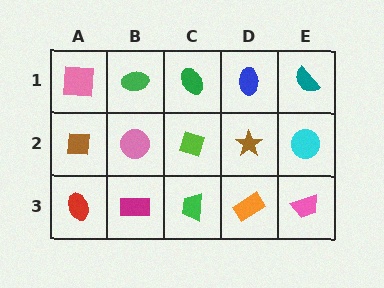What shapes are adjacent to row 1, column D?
A brown star (row 2, column D), a green ellipse (row 1, column C), a teal semicircle (row 1, column E).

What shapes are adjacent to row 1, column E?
A cyan circle (row 2, column E), a blue ellipse (row 1, column D).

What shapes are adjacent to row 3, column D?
A brown star (row 2, column D), a green trapezoid (row 3, column C), a pink trapezoid (row 3, column E).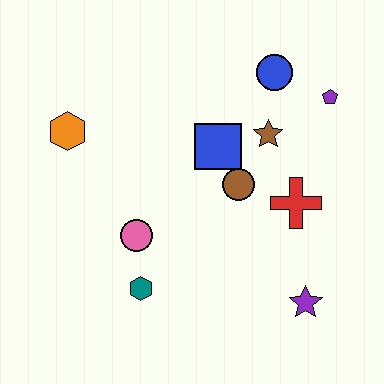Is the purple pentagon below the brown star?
No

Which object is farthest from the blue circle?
The teal hexagon is farthest from the blue circle.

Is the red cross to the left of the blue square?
No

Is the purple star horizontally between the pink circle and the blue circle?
No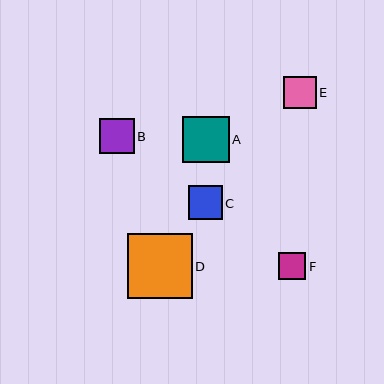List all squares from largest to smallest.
From largest to smallest: D, A, B, C, E, F.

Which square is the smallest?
Square F is the smallest with a size of approximately 27 pixels.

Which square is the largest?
Square D is the largest with a size of approximately 65 pixels.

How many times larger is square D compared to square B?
Square D is approximately 1.9 times the size of square B.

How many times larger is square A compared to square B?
Square A is approximately 1.3 times the size of square B.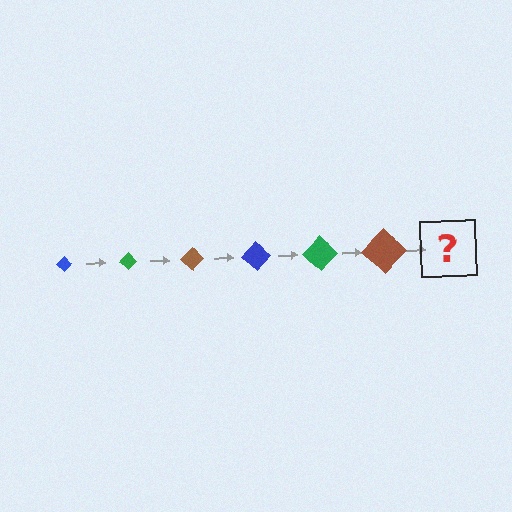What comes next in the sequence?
The next element should be a blue diamond, larger than the previous one.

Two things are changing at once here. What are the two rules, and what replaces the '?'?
The two rules are that the diamond grows larger each step and the color cycles through blue, green, and brown. The '?' should be a blue diamond, larger than the previous one.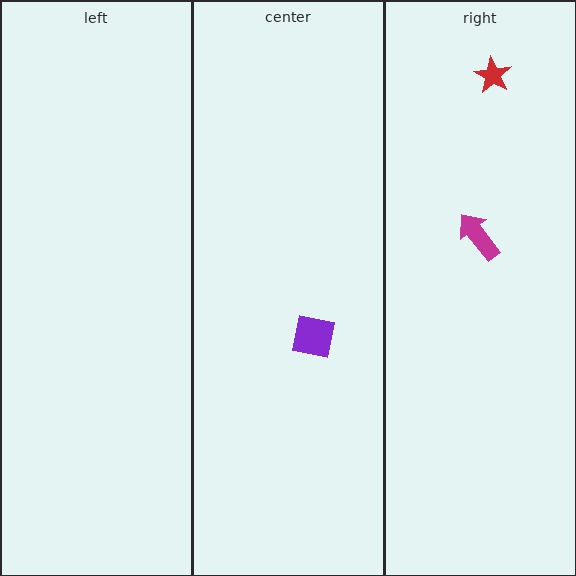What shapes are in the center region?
The purple square.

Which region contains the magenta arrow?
The right region.